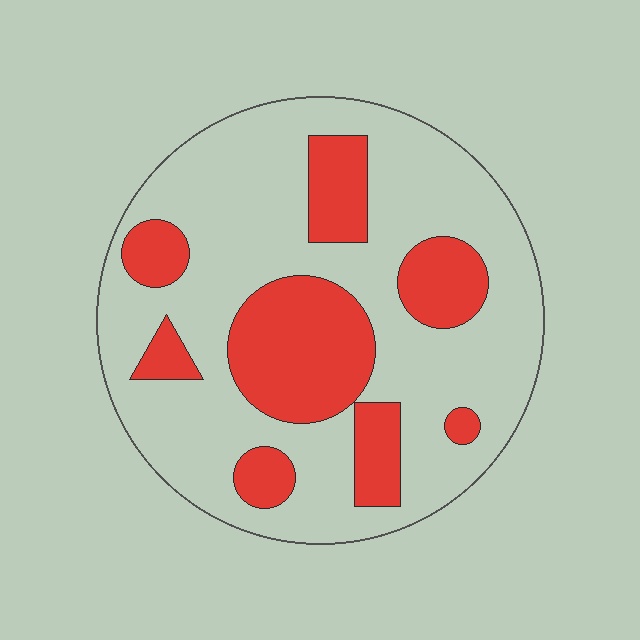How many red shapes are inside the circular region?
8.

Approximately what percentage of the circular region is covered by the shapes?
Approximately 30%.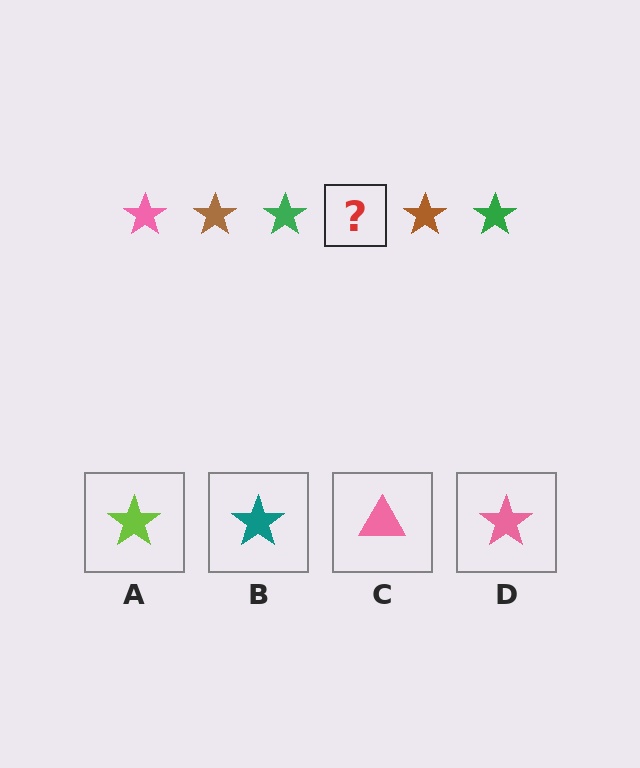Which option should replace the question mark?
Option D.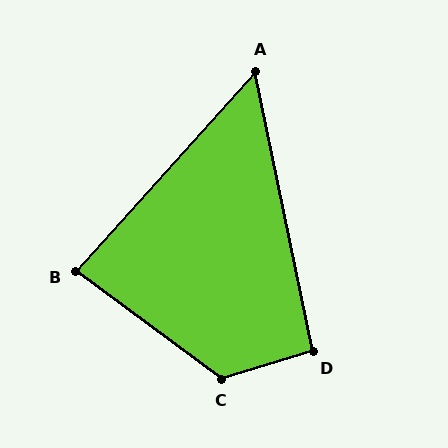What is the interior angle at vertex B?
Approximately 85 degrees (acute).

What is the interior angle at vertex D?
Approximately 95 degrees (obtuse).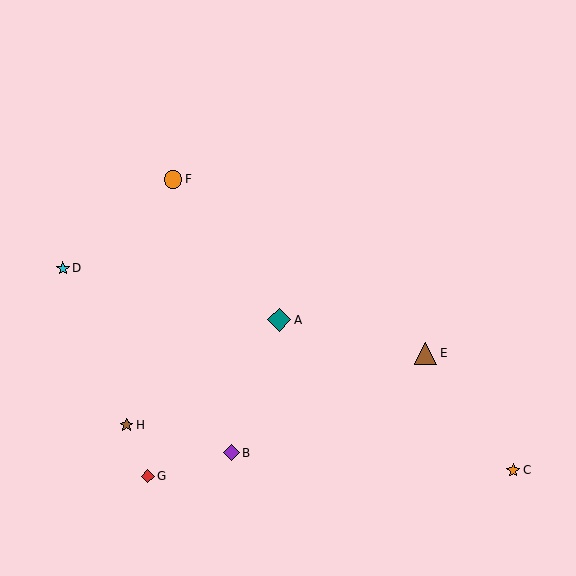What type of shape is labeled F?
Shape F is an orange circle.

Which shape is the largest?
The teal diamond (labeled A) is the largest.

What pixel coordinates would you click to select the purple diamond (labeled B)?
Click at (231, 453) to select the purple diamond B.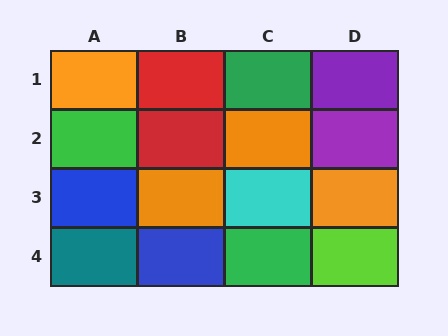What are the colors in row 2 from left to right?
Green, red, orange, purple.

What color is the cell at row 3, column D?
Orange.